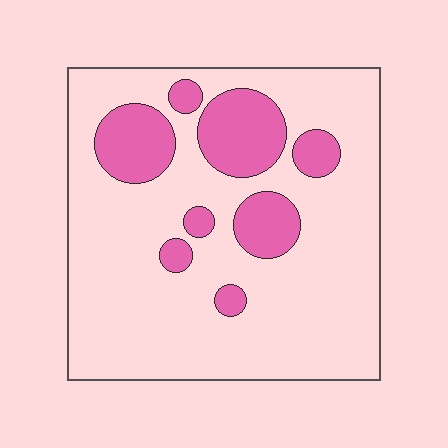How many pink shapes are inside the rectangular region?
8.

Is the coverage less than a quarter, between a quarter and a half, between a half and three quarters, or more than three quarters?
Less than a quarter.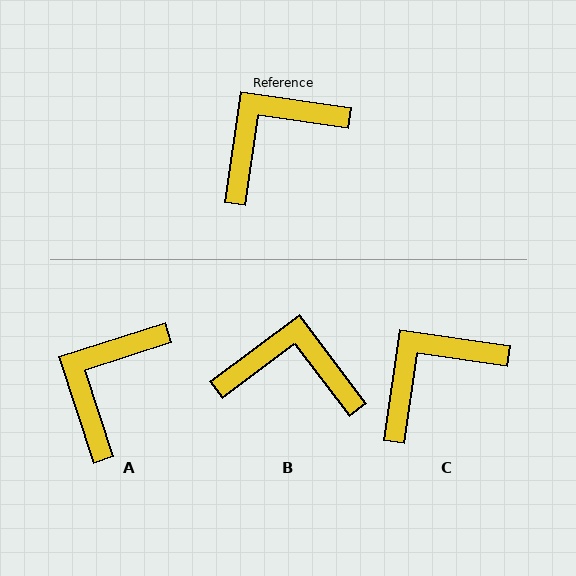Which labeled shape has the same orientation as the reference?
C.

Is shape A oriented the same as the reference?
No, it is off by about 26 degrees.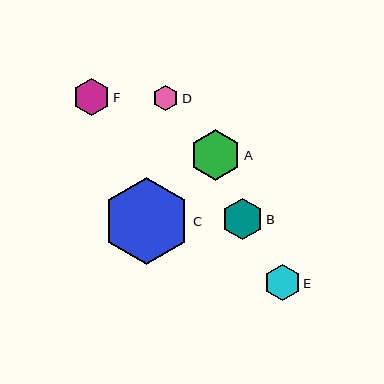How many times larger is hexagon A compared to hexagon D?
Hexagon A is approximately 2.0 times the size of hexagon D.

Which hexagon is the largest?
Hexagon C is the largest with a size of approximately 88 pixels.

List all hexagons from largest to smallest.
From largest to smallest: C, A, B, F, E, D.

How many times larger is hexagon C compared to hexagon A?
Hexagon C is approximately 1.7 times the size of hexagon A.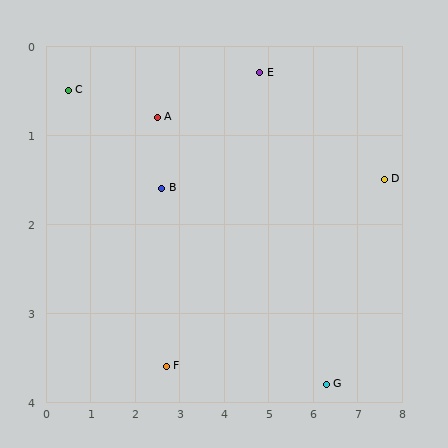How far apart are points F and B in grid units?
Points F and B are about 2.0 grid units apart.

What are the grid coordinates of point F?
Point F is at approximately (2.7, 3.6).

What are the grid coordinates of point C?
Point C is at approximately (0.5, 0.5).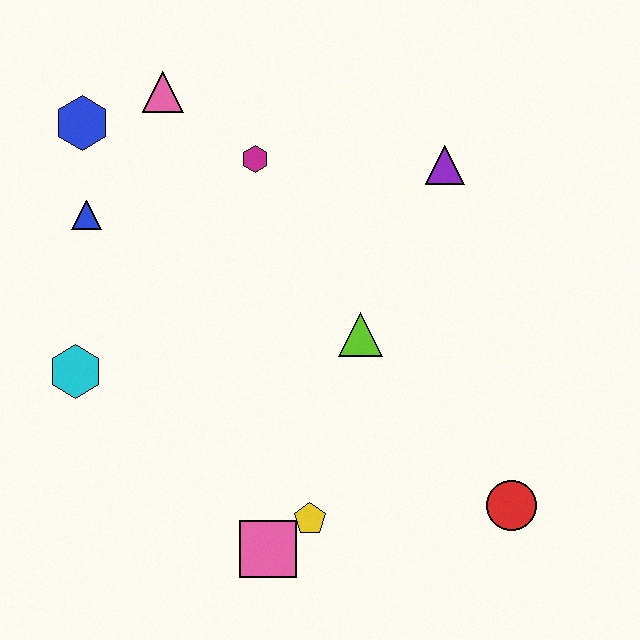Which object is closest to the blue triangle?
The blue hexagon is closest to the blue triangle.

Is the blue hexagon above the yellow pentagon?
Yes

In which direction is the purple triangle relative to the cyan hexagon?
The purple triangle is to the right of the cyan hexagon.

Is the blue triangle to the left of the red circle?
Yes